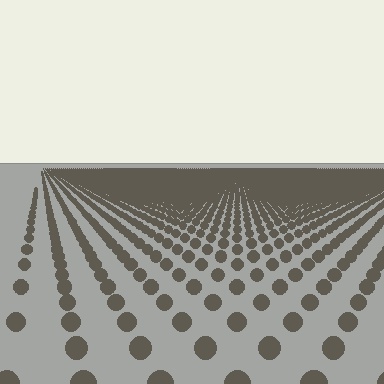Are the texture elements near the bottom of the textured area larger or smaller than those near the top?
Larger. Near the bottom, elements are closer to the viewer and appear at a bigger on-screen size.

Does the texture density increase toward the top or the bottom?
Density increases toward the top.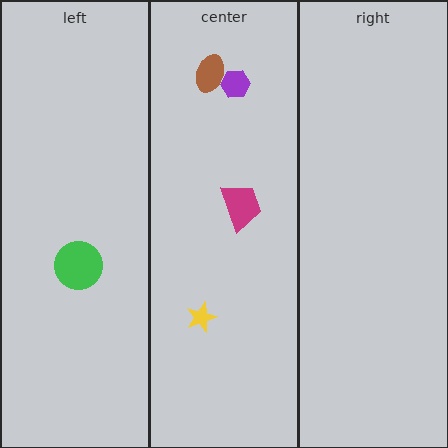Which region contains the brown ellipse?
The center region.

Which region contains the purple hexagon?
The center region.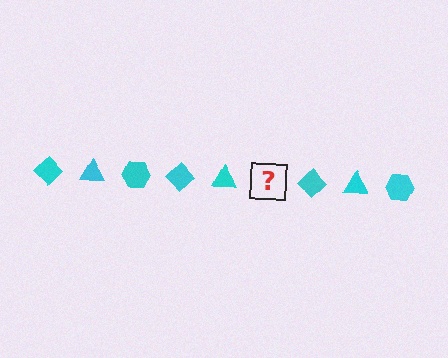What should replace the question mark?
The question mark should be replaced with a cyan hexagon.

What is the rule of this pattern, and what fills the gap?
The rule is that the pattern cycles through diamond, triangle, hexagon shapes in cyan. The gap should be filled with a cyan hexagon.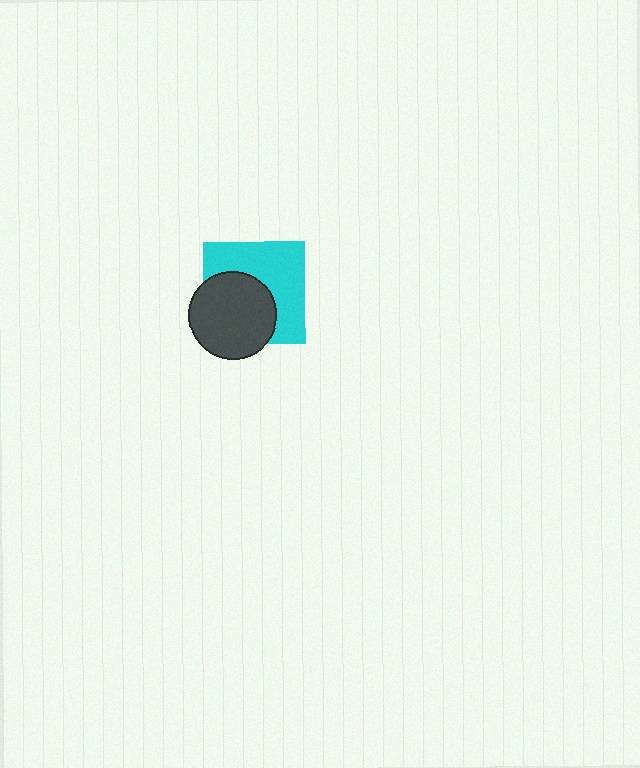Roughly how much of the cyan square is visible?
About half of it is visible (roughly 54%).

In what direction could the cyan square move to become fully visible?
The cyan square could move toward the upper-right. That would shift it out from behind the dark gray circle entirely.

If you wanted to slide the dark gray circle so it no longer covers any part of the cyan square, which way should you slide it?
Slide it toward the lower-left — that is the most direct way to separate the two shapes.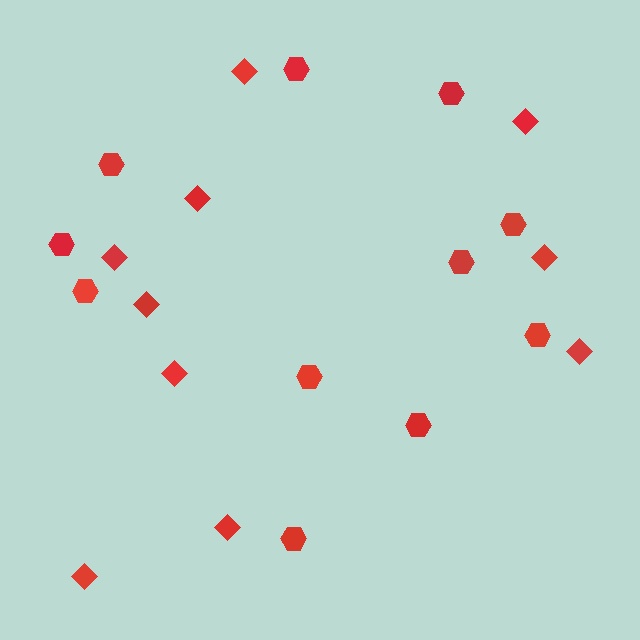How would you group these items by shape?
There are 2 groups: one group of diamonds (10) and one group of hexagons (11).